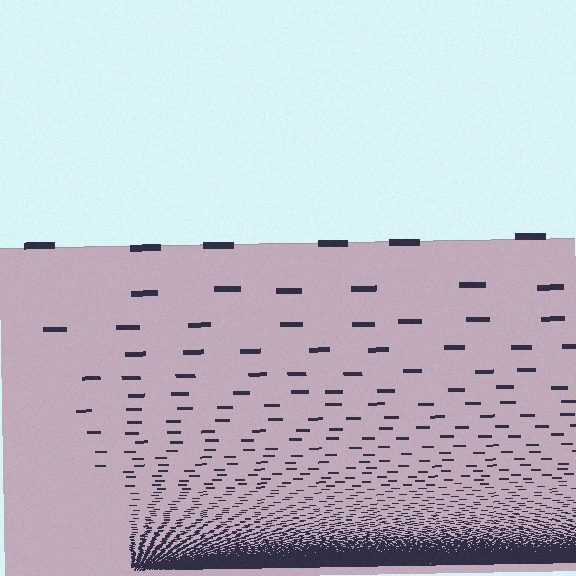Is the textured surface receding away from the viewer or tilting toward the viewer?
The surface appears to tilt toward the viewer. Texture elements get larger and sparser toward the top.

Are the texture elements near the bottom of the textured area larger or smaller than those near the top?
Smaller. The gradient is inverted — elements near the bottom are smaller and denser.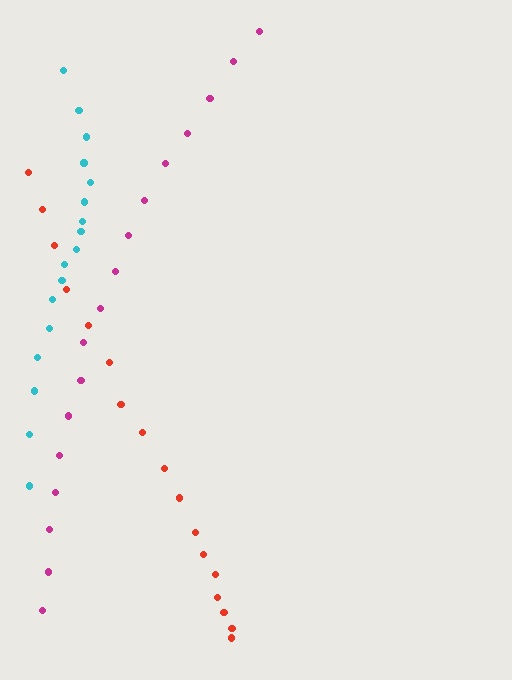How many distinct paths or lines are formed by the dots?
There are 3 distinct paths.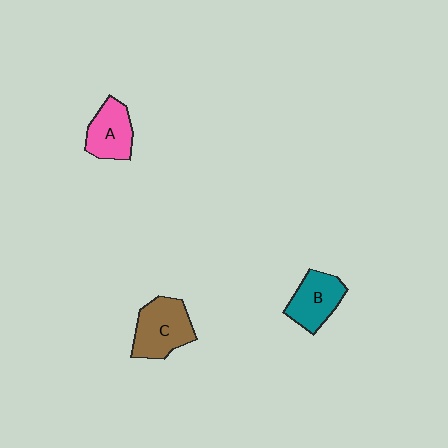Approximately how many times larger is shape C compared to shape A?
Approximately 1.3 times.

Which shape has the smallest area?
Shape A (pink).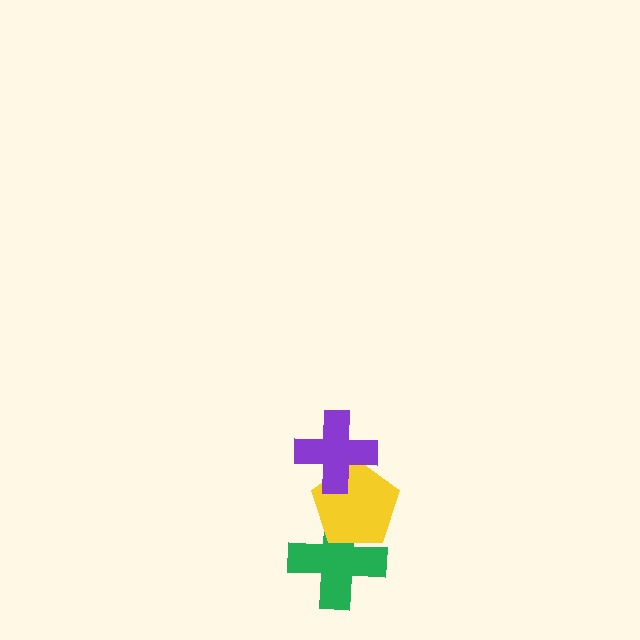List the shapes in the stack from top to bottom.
From top to bottom: the purple cross, the yellow pentagon, the green cross.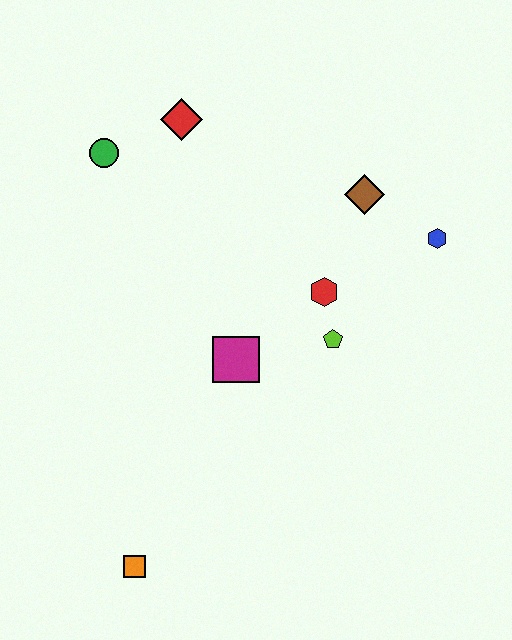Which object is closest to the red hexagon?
The lime pentagon is closest to the red hexagon.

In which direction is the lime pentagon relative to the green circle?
The lime pentagon is to the right of the green circle.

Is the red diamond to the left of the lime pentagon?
Yes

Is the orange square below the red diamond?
Yes